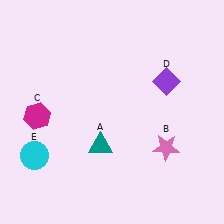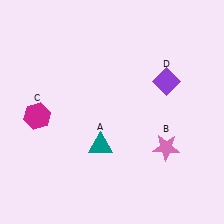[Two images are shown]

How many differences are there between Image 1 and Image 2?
There is 1 difference between the two images.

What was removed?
The cyan circle (E) was removed in Image 2.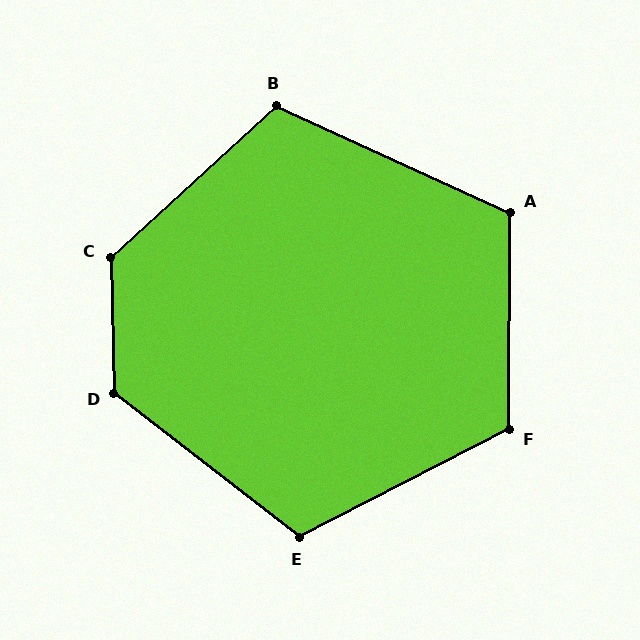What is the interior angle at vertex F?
Approximately 118 degrees (obtuse).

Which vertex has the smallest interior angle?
B, at approximately 113 degrees.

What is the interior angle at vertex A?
Approximately 114 degrees (obtuse).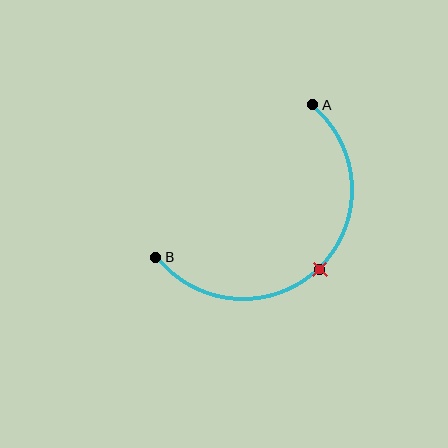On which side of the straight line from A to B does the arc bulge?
The arc bulges below and to the right of the straight line connecting A and B.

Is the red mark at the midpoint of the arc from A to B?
Yes. The red mark lies on the arc at equal arc-length from both A and B — it is the arc midpoint.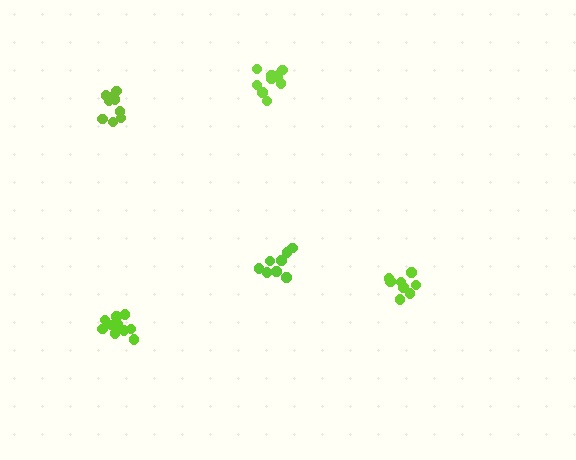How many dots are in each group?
Group 1: 10 dots, Group 2: 8 dots, Group 3: 9 dots, Group 4: 8 dots, Group 5: 10 dots (45 total).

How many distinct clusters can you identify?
There are 5 distinct clusters.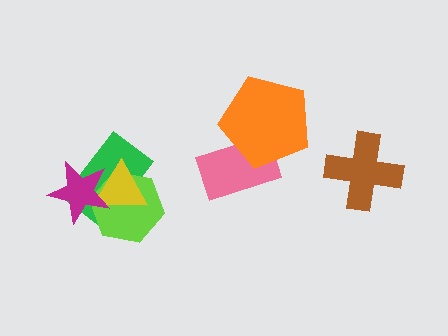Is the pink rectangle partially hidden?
Yes, it is partially covered by another shape.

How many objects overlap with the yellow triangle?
3 objects overlap with the yellow triangle.